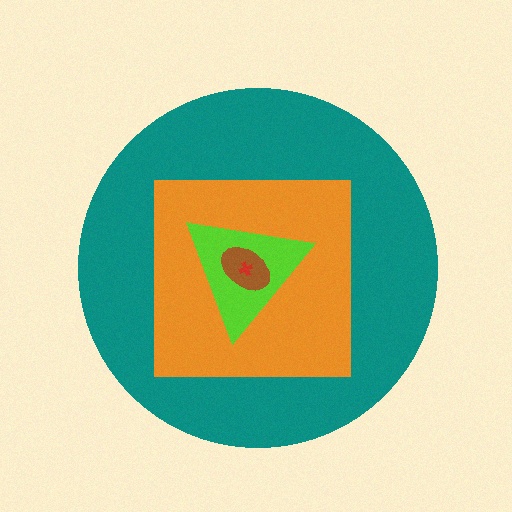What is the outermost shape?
The teal circle.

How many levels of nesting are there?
5.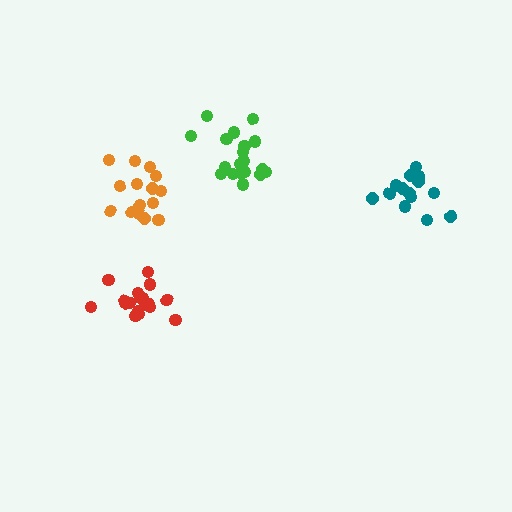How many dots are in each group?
Group 1: 20 dots, Group 2: 15 dots, Group 3: 16 dots, Group 4: 20 dots (71 total).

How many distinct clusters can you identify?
There are 4 distinct clusters.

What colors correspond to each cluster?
The clusters are colored: green, teal, orange, red.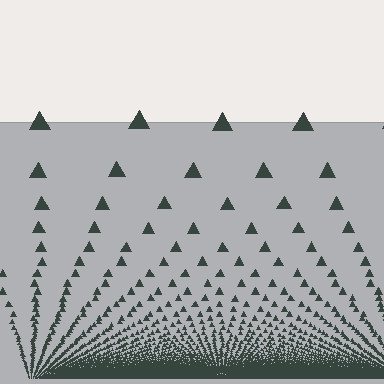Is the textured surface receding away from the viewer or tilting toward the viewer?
The surface appears to tilt toward the viewer. Texture elements get larger and sparser toward the top.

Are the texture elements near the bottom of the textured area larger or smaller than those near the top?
Smaller. The gradient is inverted — elements near the bottom are smaller and denser.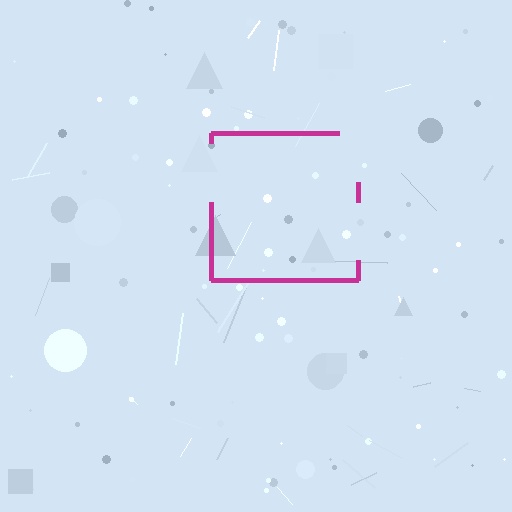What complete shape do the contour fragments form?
The contour fragments form a square.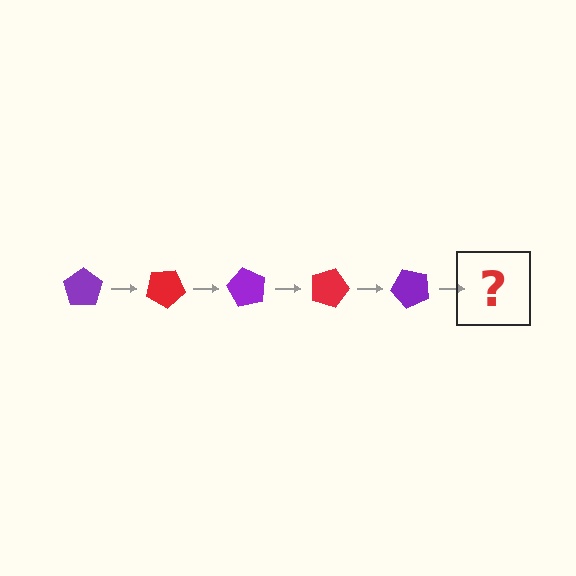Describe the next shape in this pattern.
It should be a red pentagon, rotated 150 degrees from the start.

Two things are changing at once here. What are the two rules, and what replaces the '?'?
The two rules are that it rotates 30 degrees each step and the color cycles through purple and red. The '?' should be a red pentagon, rotated 150 degrees from the start.